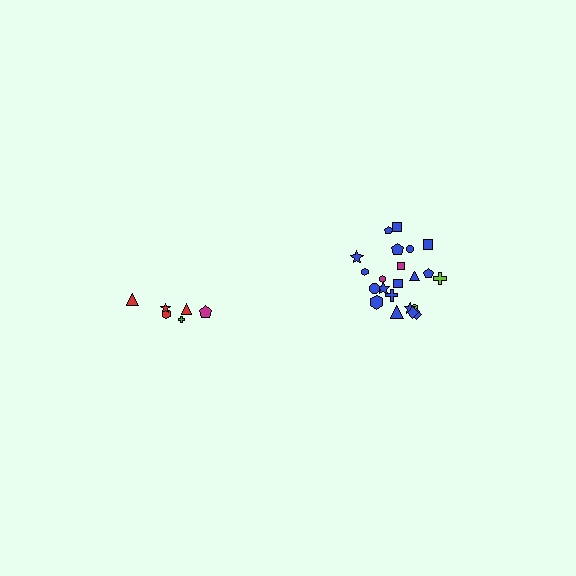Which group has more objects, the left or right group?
The right group.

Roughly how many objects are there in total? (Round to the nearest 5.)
Roughly 30 objects in total.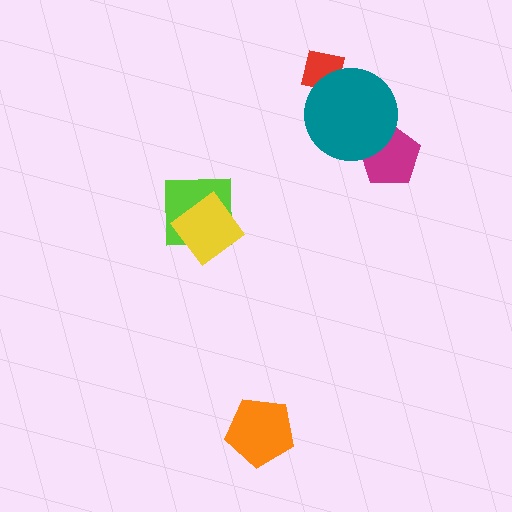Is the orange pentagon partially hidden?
No, no other shape covers it.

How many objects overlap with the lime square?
1 object overlaps with the lime square.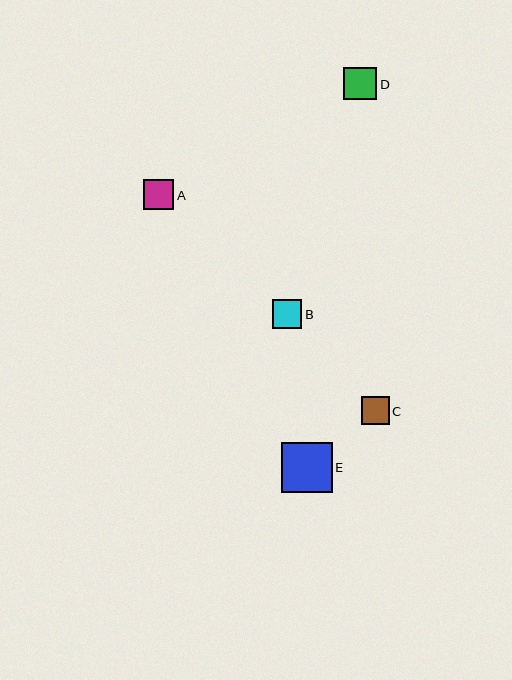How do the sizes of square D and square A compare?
Square D and square A are approximately the same size.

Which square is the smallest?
Square C is the smallest with a size of approximately 28 pixels.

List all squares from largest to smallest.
From largest to smallest: E, D, A, B, C.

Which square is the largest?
Square E is the largest with a size of approximately 50 pixels.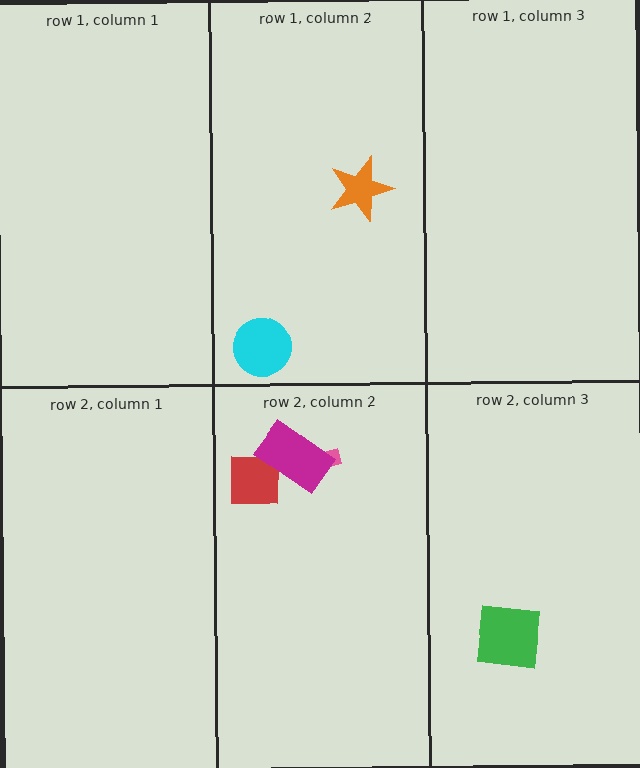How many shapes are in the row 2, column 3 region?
1.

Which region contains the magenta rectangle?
The row 2, column 2 region.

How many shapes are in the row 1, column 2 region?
2.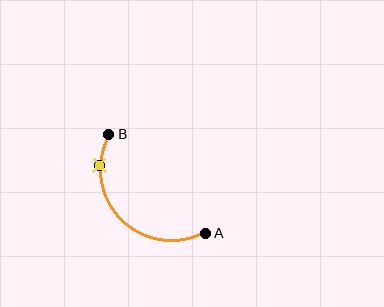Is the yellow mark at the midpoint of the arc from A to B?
No. The yellow mark lies on the arc but is closer to endpoint B. The arc midpoint would be at the point on the curve equidistant along the arc from both A and B.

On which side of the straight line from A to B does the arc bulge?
The arc bulges below and to the left of the straight line connecting A and B.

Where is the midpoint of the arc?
The arc midpoint is the point on the curve farthest from the straight line joining A and B. It sits below and to the left of that line.